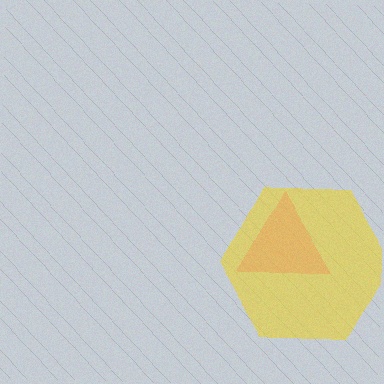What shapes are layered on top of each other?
The layered shapes are: a pink triangle, a yellow hexagon.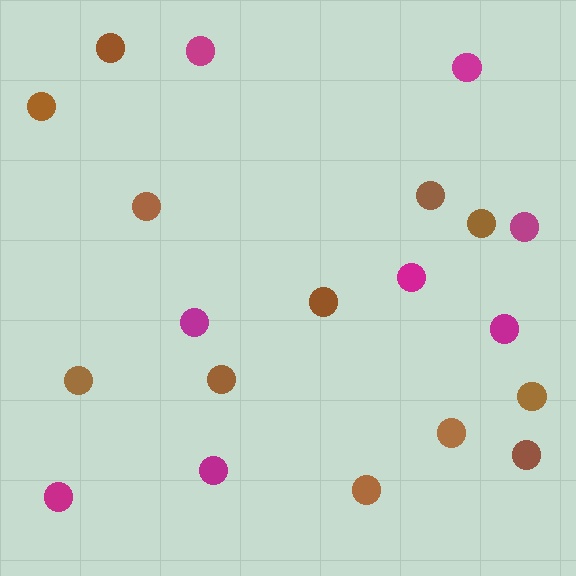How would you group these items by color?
There are 2 groups: one group of magenta circles (8) and one group of brown circles (12).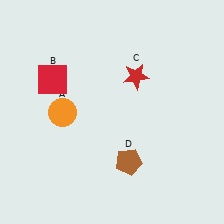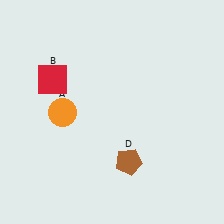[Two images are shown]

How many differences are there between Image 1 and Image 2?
There is 1 difference between the two images.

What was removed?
The red star (C) was removed in Image 2.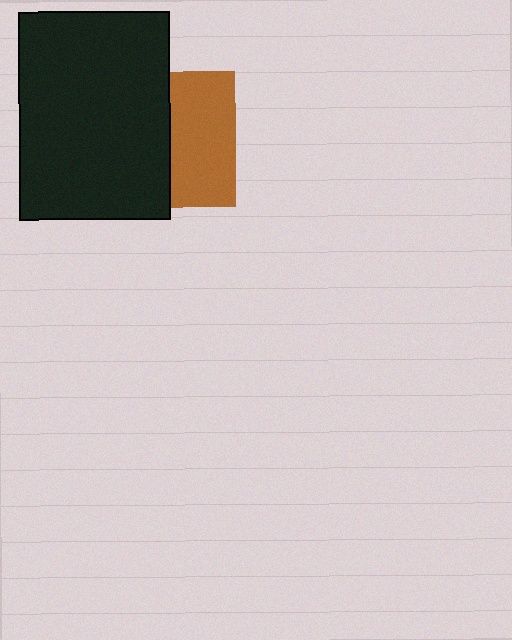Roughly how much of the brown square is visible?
About half of it is visible (roughly 49%).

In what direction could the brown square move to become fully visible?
The brown square could move right. That would shift it out from behind the black rectangle entirely.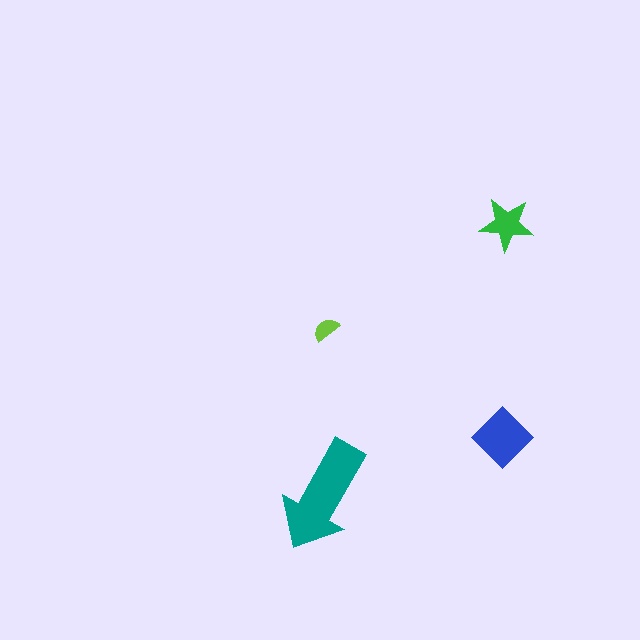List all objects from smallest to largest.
The lime semicircle, the green star, the blue diamond, the teal arrow.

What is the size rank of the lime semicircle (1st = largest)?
4th.